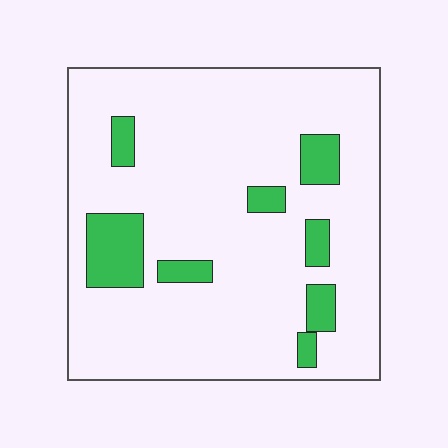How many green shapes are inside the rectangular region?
8.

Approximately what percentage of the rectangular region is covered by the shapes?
Approximately 15%.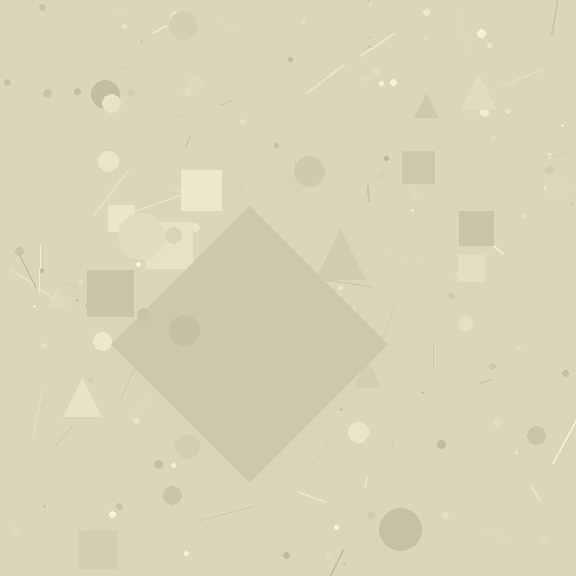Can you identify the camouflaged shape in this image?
The camouflaged shape is a diamond.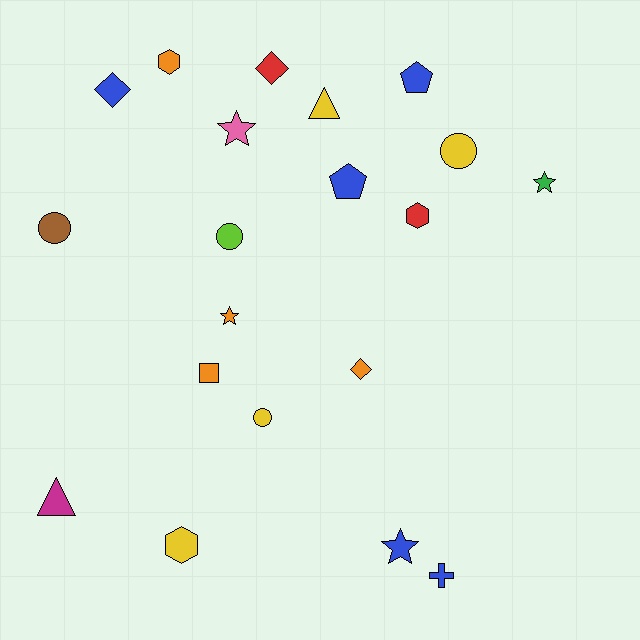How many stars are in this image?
There are 4 stars.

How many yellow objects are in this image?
There are 4 yellow objects.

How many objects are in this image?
There are 20 objects.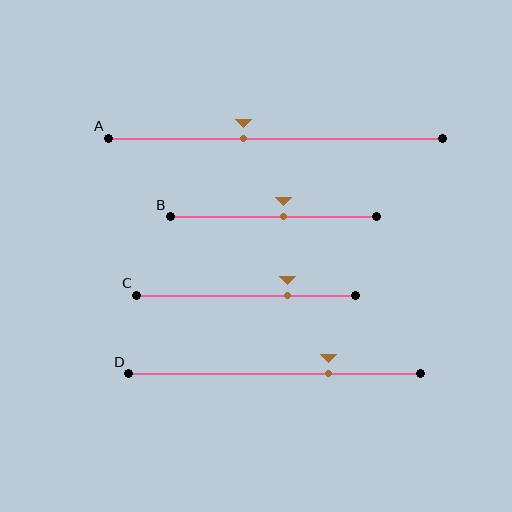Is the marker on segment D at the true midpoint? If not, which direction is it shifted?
No, the marker on segment D is shifted to the right by about 18% of the segment length.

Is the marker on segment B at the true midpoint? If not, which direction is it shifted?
No, the marker on segment B is shifted to the right by about 5% of the segment length.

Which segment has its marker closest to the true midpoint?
Segment B has its marker closest to the true midpoint.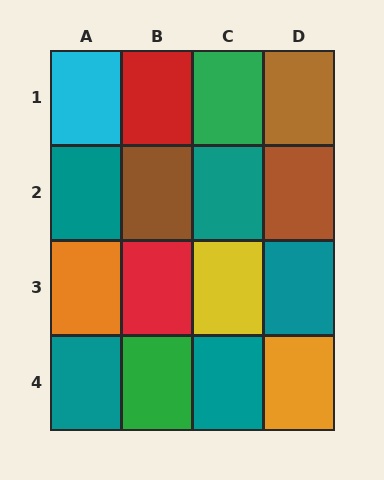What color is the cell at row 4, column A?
Teal.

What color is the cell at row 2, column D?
Brown.